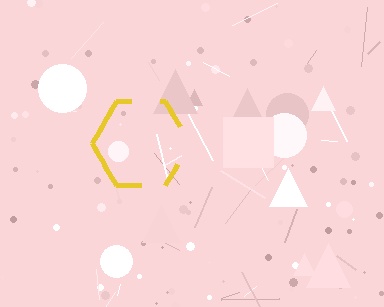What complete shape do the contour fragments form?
The contour fragments form a hexagon.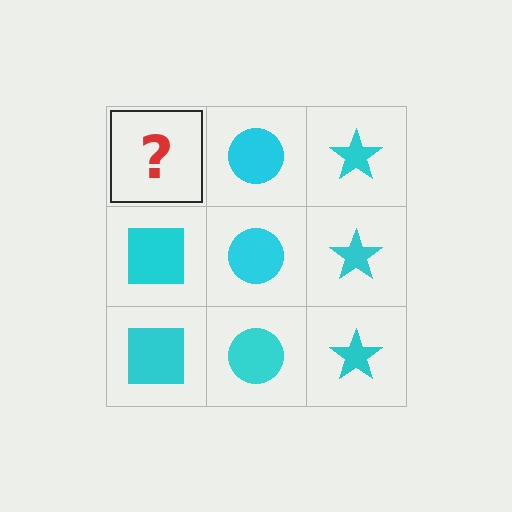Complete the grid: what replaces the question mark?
The question mark should be replaced with a cyan square.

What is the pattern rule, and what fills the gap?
The rule is that each column has a consistent shape. The gap should be filled with a cyan square.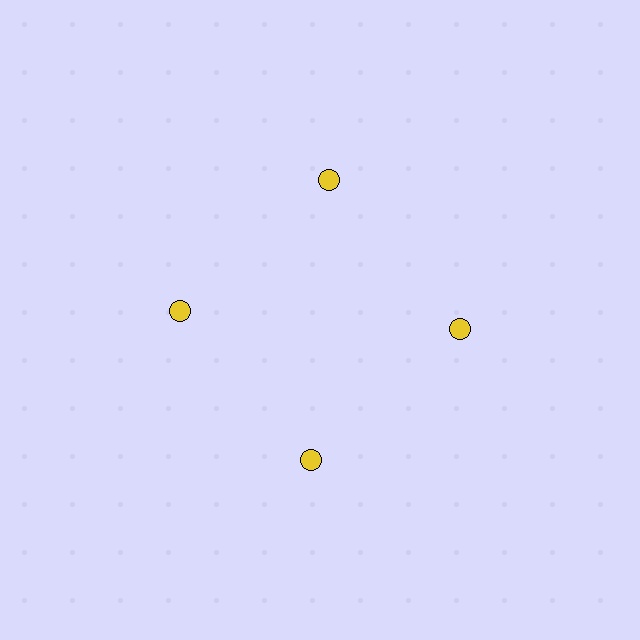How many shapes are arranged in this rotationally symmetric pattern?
There are 4 shapes, arranged in 4 groups of 1.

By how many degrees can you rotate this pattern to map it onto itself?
The pattern maps onto itself every 90 degrees of rotation.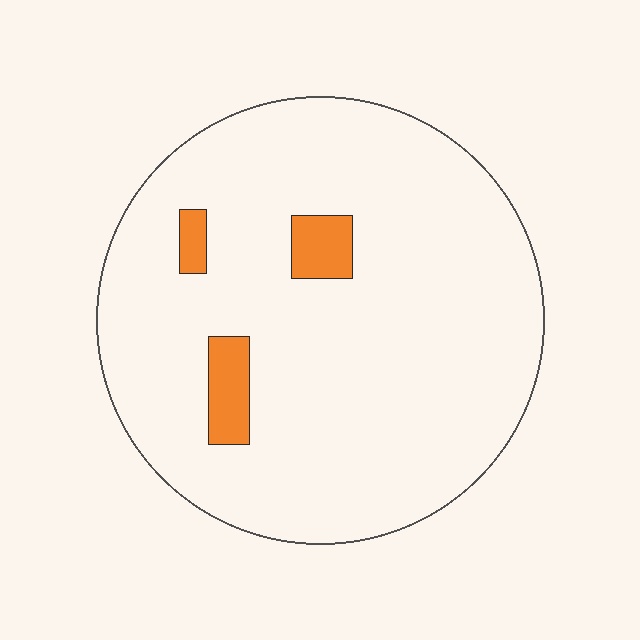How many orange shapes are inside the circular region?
3.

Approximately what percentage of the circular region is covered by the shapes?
Approximately 5%.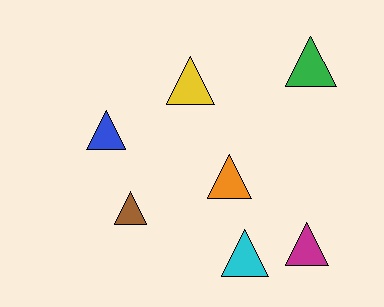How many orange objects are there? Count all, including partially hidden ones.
There is 1 orange object.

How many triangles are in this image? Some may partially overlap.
There are 7 triangles.